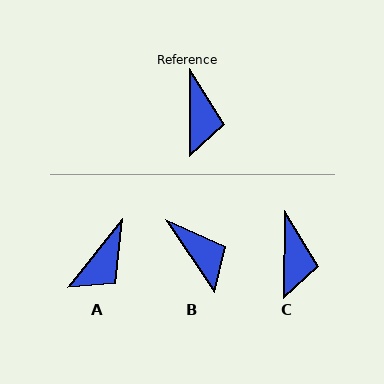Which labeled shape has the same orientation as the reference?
C.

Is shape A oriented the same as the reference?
No, it is off by about 38 degrees.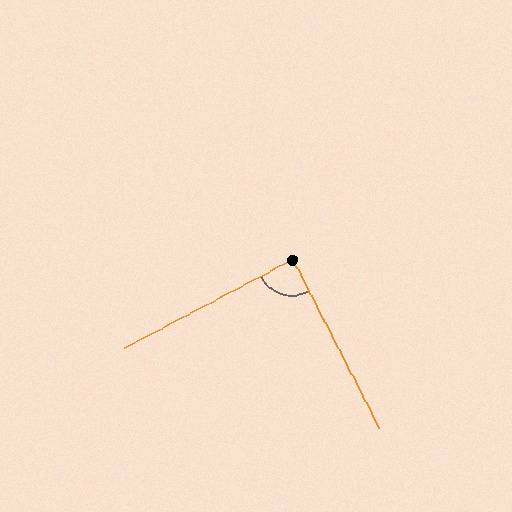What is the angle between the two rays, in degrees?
Approximately 90 degrees.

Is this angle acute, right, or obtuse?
It is approximately a right angle.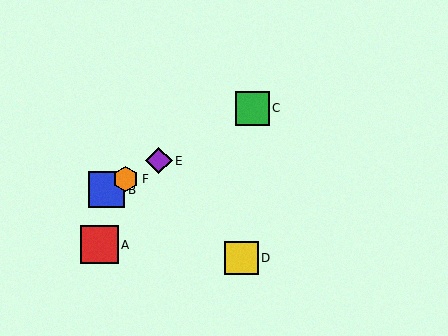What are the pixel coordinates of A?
Object A is at (99, 245).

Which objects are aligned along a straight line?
Objects B, C, E, F are aligned along a straight line.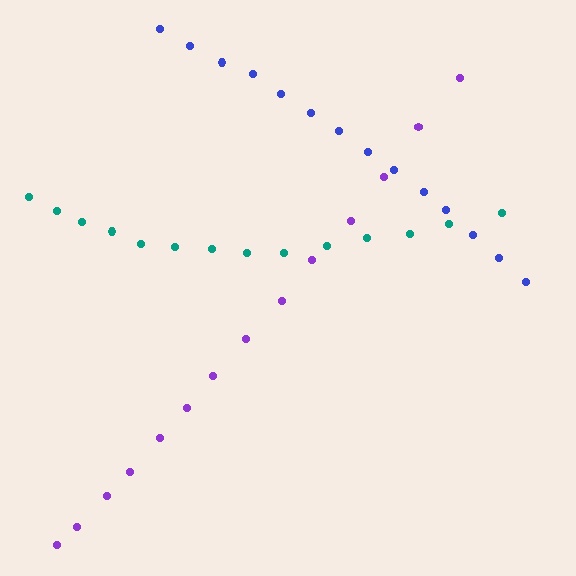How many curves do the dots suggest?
There are 3 distinct paths.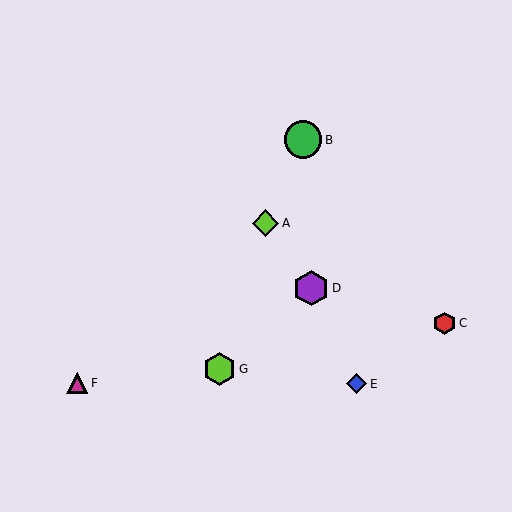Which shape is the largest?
The green circle (labeled B) is the largest.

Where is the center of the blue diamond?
The center of the blue diamond is at (357, 384).